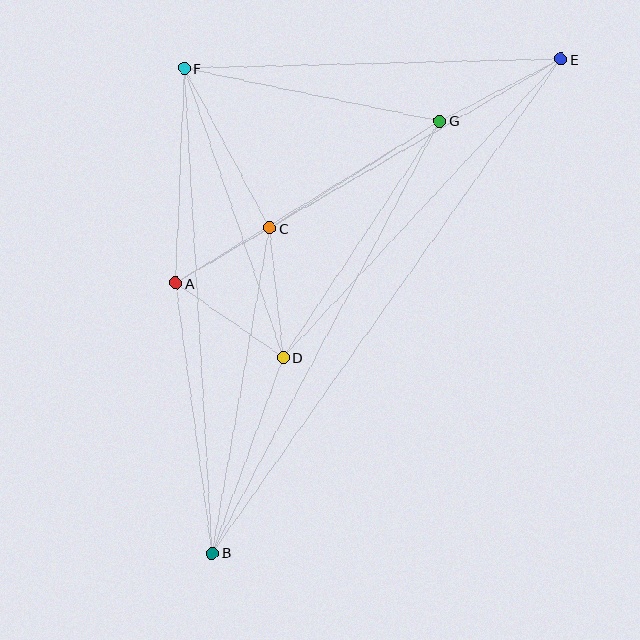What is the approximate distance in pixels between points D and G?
The distance between D and G is approximately 284 pixels.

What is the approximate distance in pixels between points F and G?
The distance between F and G is approximately 262 pixels.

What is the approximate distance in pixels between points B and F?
The distance between B and F is approximately 485 pixels.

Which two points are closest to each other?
Points A and C are closest to each other.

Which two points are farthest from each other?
Points B and E are farthest from each other.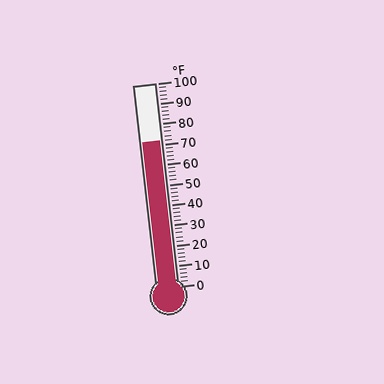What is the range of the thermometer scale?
The thermometer scale ranges from 0°F to 100°F.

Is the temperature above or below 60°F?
The temperature is above 60°F.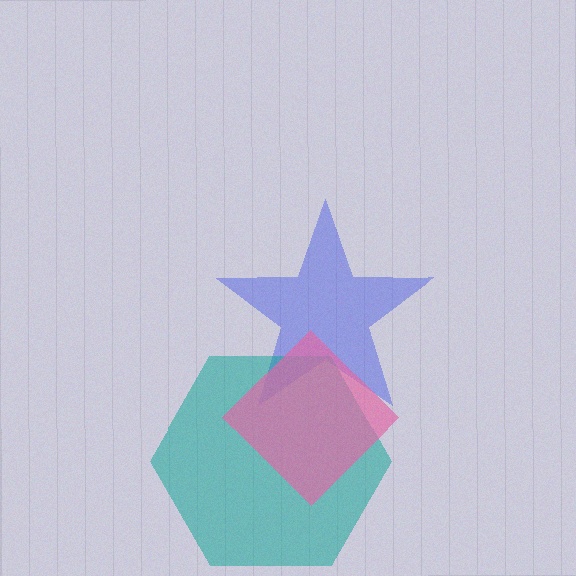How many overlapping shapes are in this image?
There are 3 overlapping shapes in the image.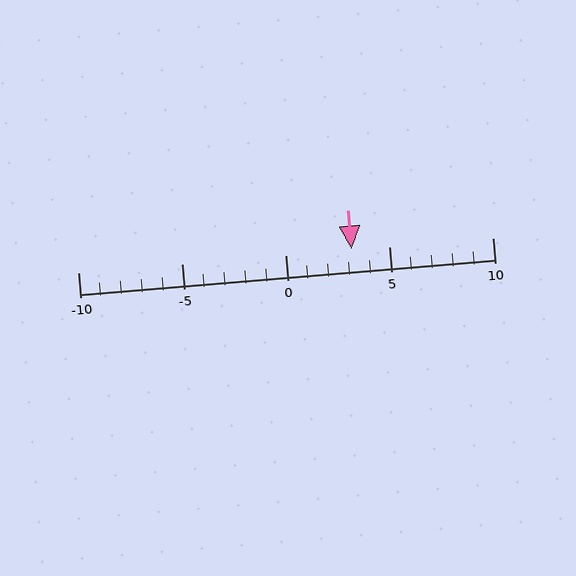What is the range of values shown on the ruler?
The ruler shows values from -10 to 10.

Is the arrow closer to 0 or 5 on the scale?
The arrow is closer to 5.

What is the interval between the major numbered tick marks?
The major tick marks are spaced 5 units apart.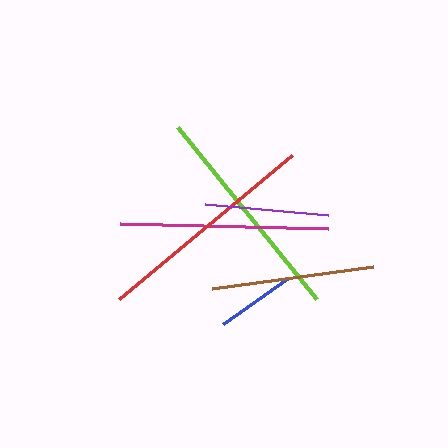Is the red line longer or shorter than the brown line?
The red line is longer than the brown line.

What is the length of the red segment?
The red segment is approximately 225 pixels long.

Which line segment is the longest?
The red line is the longest at approximately 225 pixels.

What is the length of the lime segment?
The lime segment is approximately 221 pixels long.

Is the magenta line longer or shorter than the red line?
The red line is longer than the magenta line.